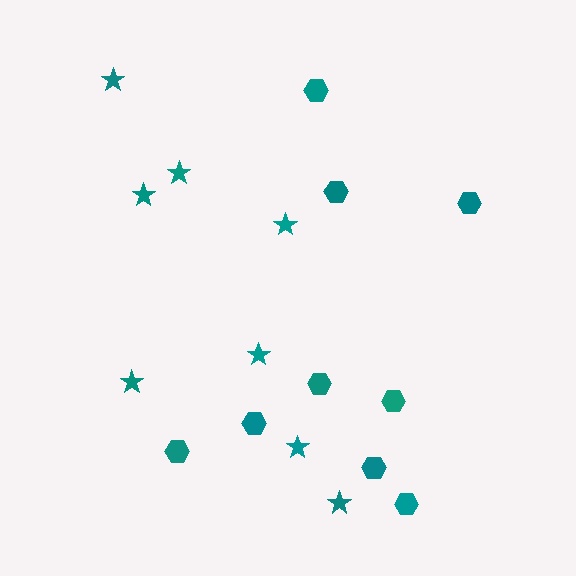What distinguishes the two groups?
There are 2 groups: one group of hexagons (9) and one group of stars (8).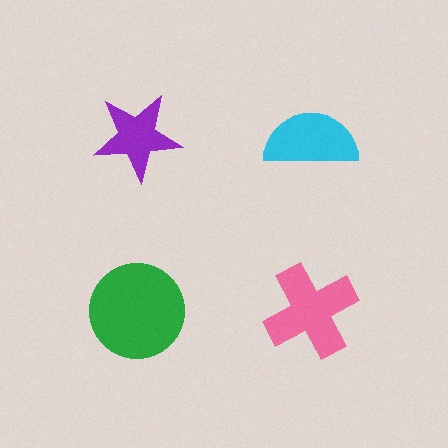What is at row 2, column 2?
A pink cross.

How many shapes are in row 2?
2 shapes.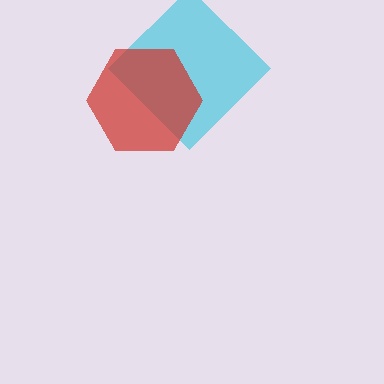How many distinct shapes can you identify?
There are 2 distinct shapes: a cyan diamond, a red hexagon.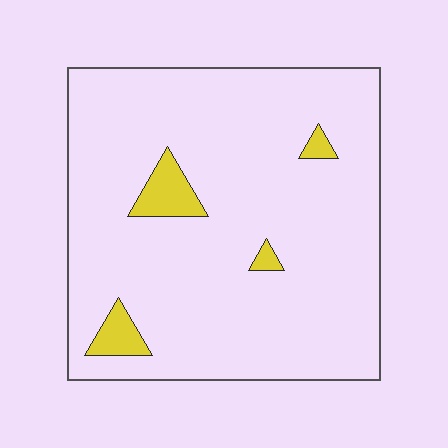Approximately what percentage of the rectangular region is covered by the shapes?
Approximately 5%.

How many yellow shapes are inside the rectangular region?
4.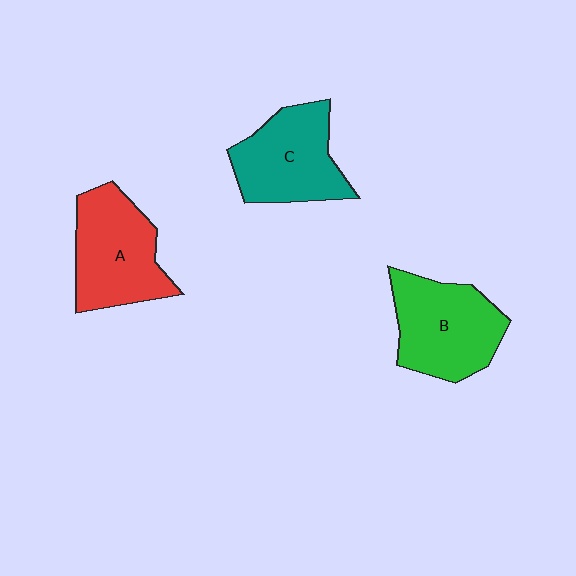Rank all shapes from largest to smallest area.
From largest to smallest: B (green), A (red), C (teal).